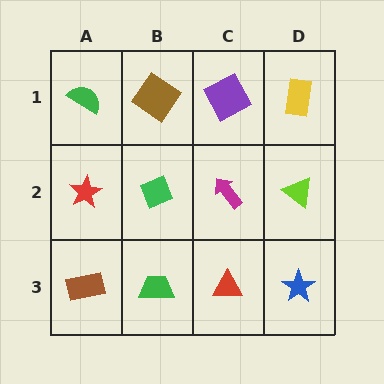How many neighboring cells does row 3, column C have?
3.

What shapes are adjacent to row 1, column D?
A lime triangle (row 2, column D), a purple square (row 1, column C).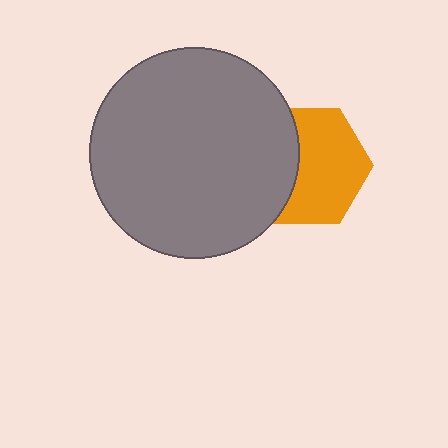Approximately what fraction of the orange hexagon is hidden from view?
Roughly 37% of the orange hexagon is hidden behind the gray circle.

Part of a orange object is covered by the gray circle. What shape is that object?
It is a hexagon.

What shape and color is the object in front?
The object in front is a gray circle.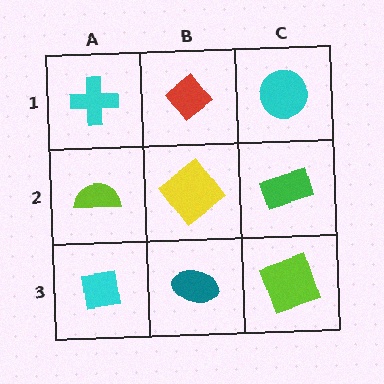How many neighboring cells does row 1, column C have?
2.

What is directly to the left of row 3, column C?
A teal ellipse.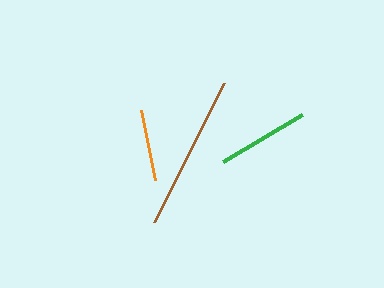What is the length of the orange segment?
The orange segment is approximately 71 pixels long.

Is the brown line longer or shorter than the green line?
The brown line is longer than the green line.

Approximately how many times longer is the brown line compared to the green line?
The brown line is approximately 1.7 times the length of the green line.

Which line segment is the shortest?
The orange line is the shortest at approximately 71 pixels.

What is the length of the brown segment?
The brown segment is approximately 156 pixels long.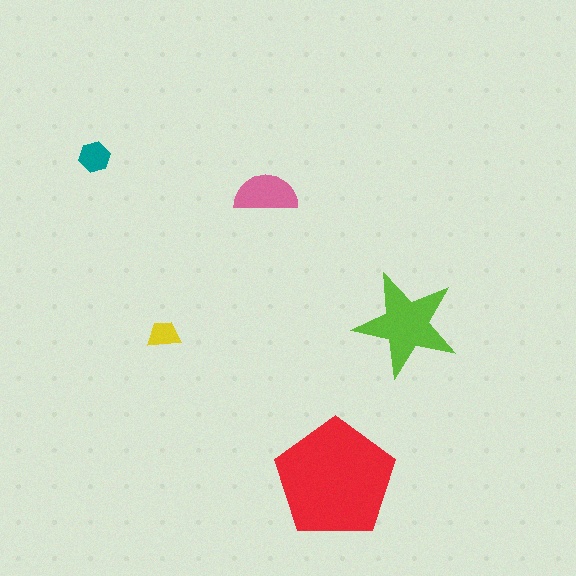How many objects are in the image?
There are 5 objects in the image.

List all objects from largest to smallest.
The red pentagon, the lime star, the pink semicircle, the teal hexagon, the yellow trapezoid.